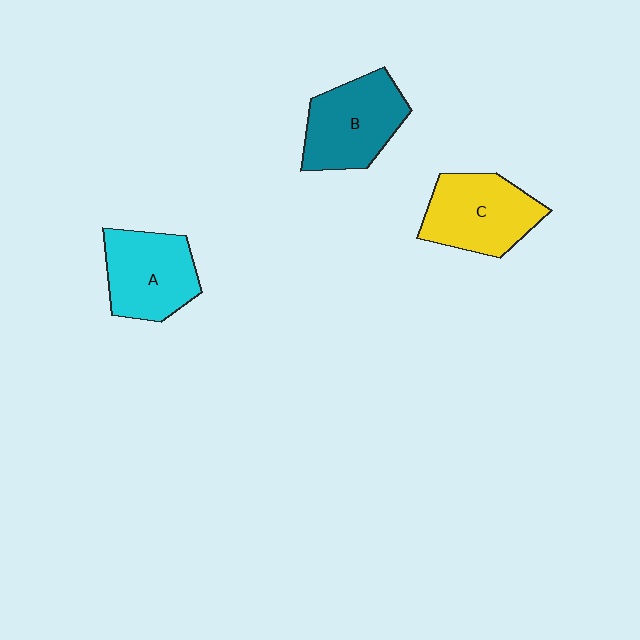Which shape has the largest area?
Shape C (yellow).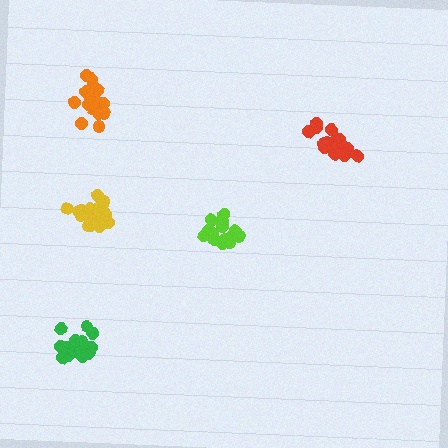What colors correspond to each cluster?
The clusters are colored: orange, lime, yellow, green, red.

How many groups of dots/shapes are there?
There are 5 groups.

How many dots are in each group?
Group 1: 17 dots, Group 2: 15 dots, Group 3: 18 dots, Group 4: 16 dots, Group 5: 17 dots (83 total).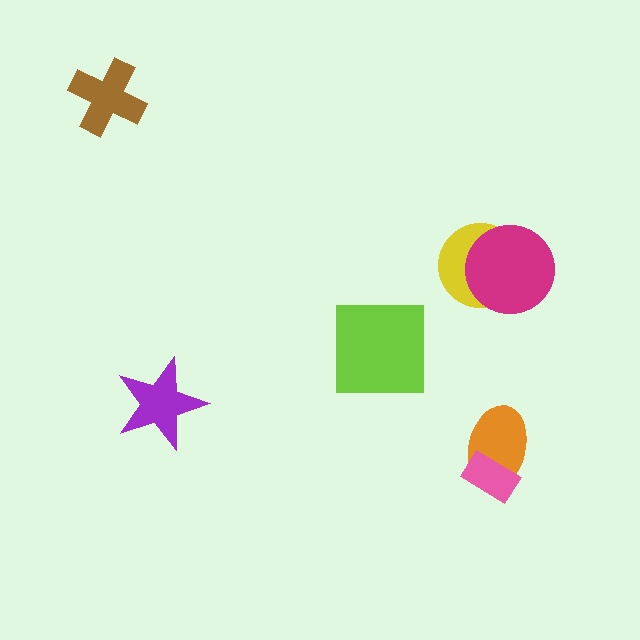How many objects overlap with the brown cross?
0 objects overlap with the brown cross.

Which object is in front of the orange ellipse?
The pink rectangle is in front of the orange ellipse.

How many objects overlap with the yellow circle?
1 object overlaps with the yellow circle.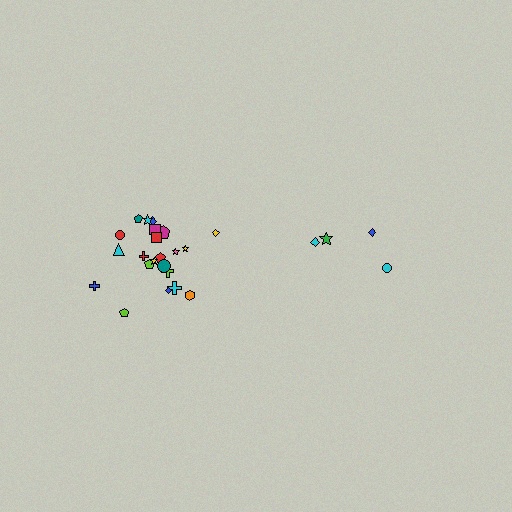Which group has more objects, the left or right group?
The left group.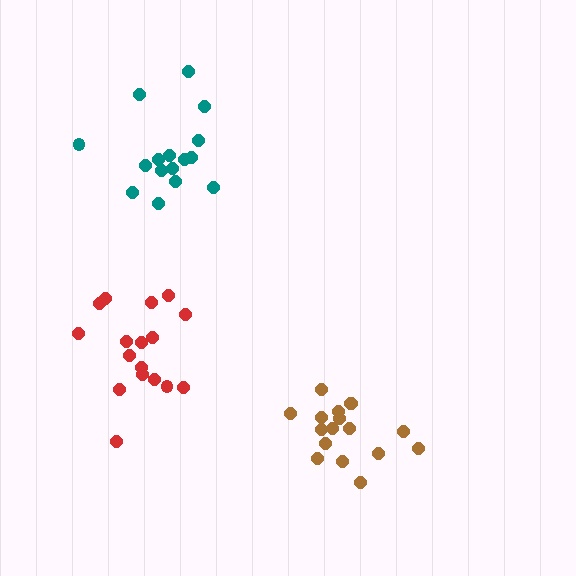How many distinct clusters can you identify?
There are 3 distinct clusters.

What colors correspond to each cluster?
The clusters are colored: teal, brown, red.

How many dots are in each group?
Group 1: 16 dots, Group 2: 17 dots, Group 3: 17 dots (50 total).